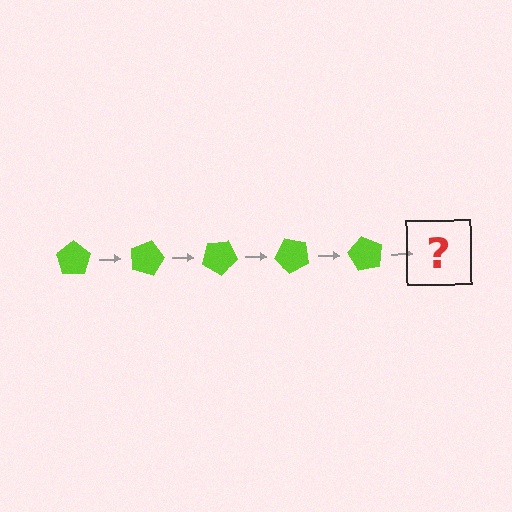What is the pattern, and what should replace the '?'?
The pattern is that the pentagon rotates 15 degrees each step. The '?' should be a lime pentagon rotated 75 degrees.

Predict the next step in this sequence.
The next step is a lime pentagon rotated 75 degrees.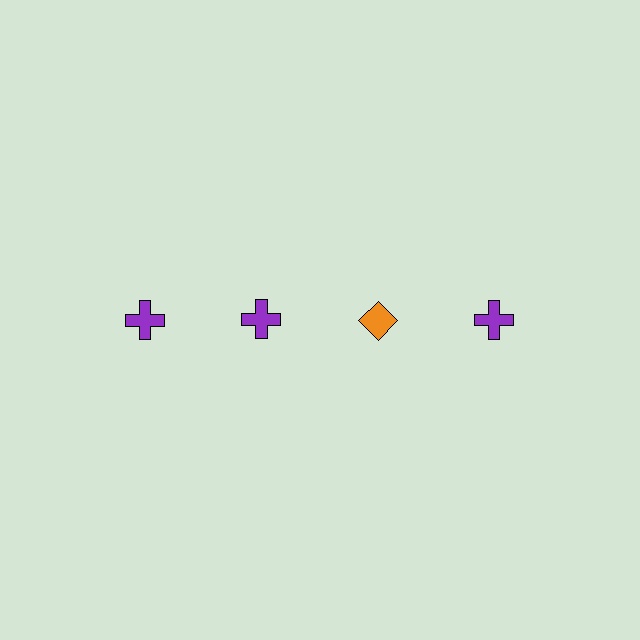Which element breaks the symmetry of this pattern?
The orange diamond in the top row, center column breaks the symmetry. All other shapes are purple crosses.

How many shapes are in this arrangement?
There are 4 shapes arranged in a grid pattern.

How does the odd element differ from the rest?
It differs in both color (orange instead of purple) and shape (diamond instead of cross).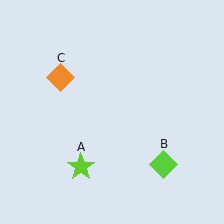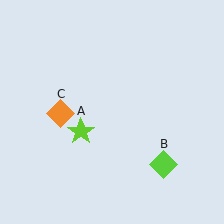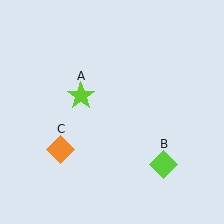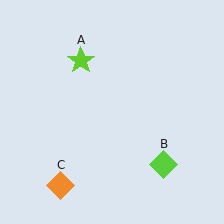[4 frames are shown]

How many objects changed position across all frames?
2 objects changed position: lime star (object A), orange diamond (object C).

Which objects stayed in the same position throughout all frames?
Lime diamond (object B) remained stationary.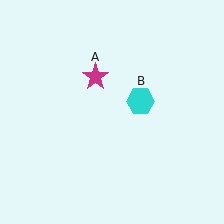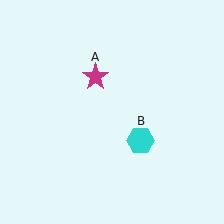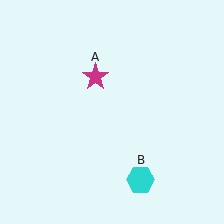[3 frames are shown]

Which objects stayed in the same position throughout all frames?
Magenta star (object A) remained stationary.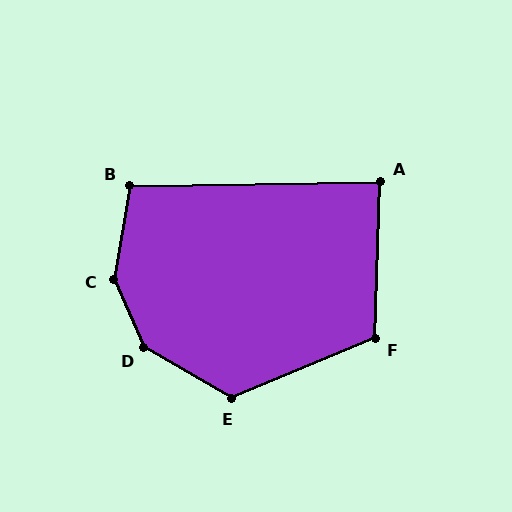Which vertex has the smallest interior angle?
A, at approximately 87 degrees.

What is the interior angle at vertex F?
Approximately 115 degrees (obtuse).